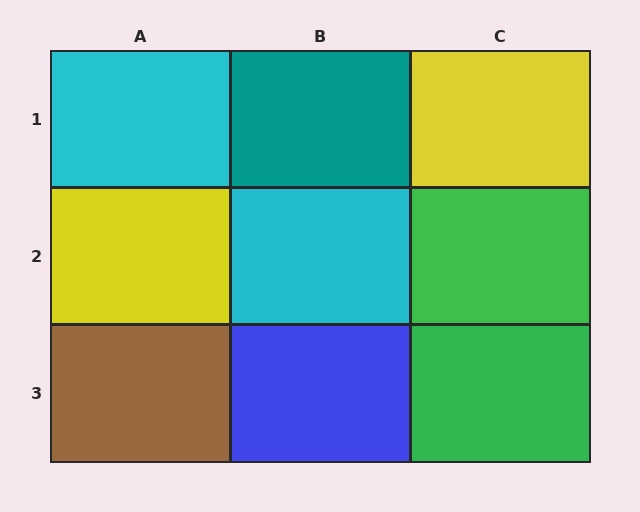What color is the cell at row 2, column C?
Green.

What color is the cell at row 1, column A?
Cyan.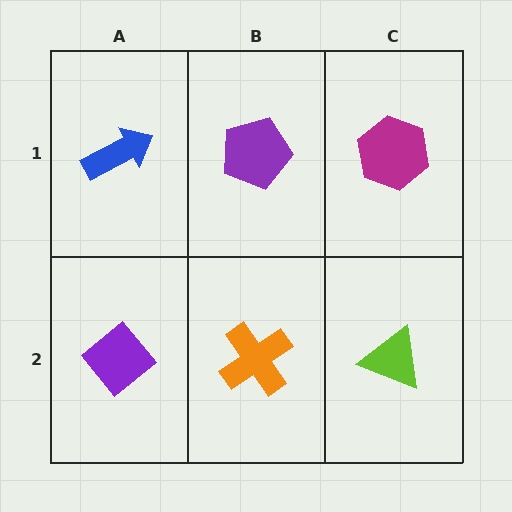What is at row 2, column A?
A purple diamond.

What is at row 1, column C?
A magenta hexagon.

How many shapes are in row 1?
3 shapes.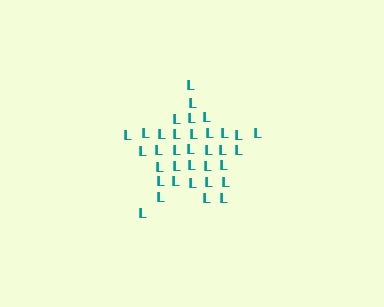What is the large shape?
The large shape is a star.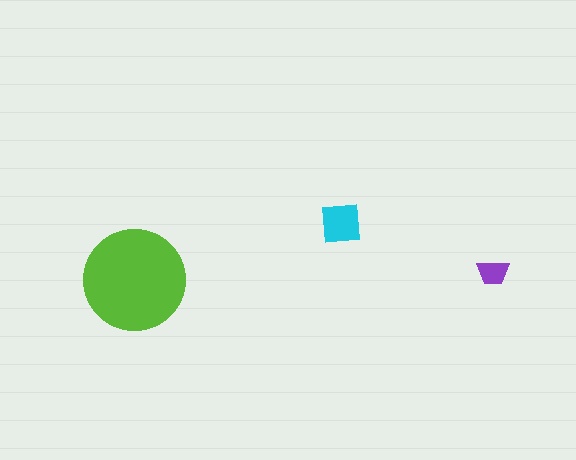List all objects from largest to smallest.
The lime circle, the cyan square, the purple trapezoid.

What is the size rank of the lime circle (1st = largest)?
1st.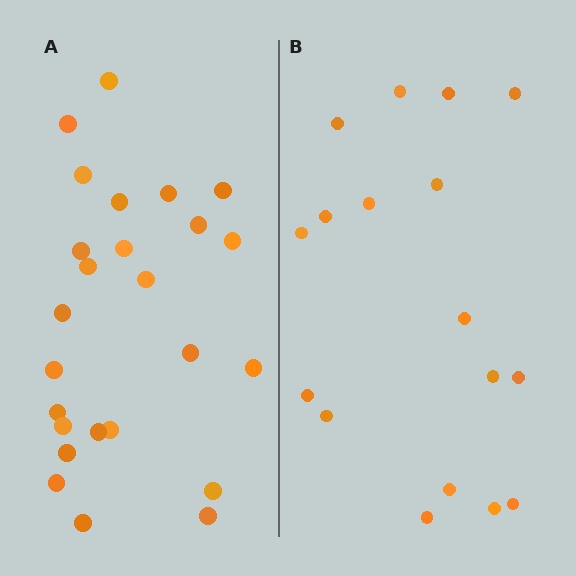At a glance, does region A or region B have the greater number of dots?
Region A (the left region) has more dots.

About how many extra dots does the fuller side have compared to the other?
Region A has roughly 8 or so more dots than region B.